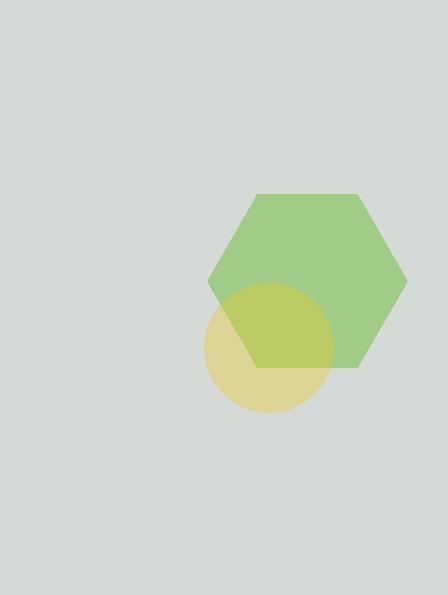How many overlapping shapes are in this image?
There are 2 overlapping shapes in the image.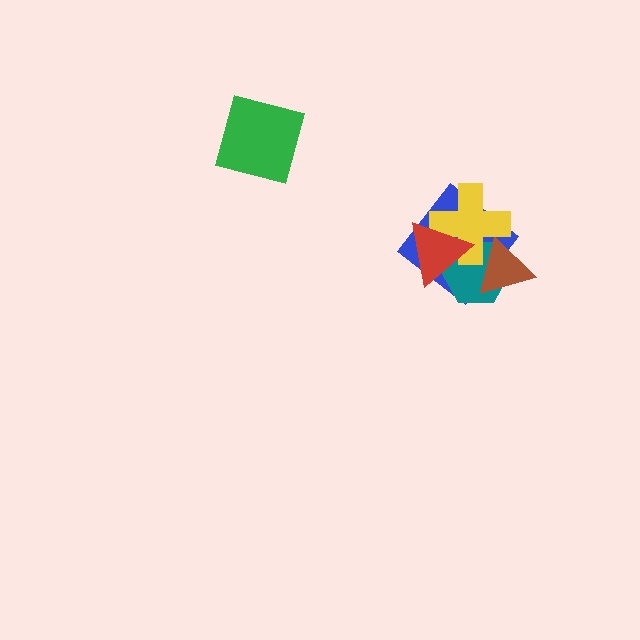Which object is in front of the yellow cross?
The red triangle is in front of the yellow cross.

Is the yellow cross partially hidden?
Yes, it is partially covered by another shape.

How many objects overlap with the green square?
0 objects overlap with the green square.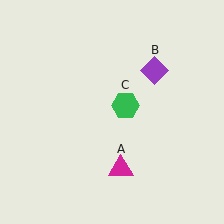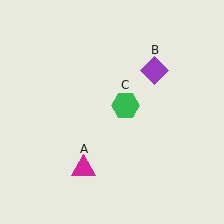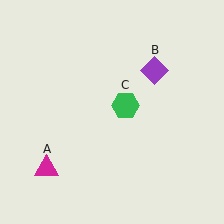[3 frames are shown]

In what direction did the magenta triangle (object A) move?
The magenta triangle (object A) moved left.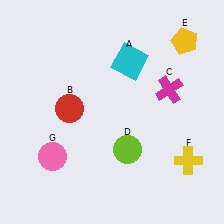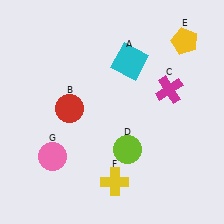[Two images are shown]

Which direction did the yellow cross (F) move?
The yellow cross (F) moved left.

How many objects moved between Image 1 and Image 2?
1 object moved between the two images.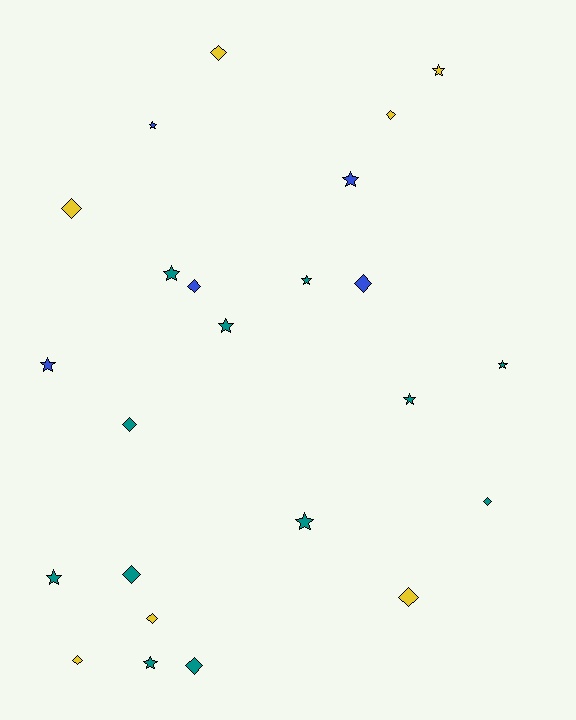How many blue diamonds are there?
There are 2 blue diamonds.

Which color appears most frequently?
Teal, with 12 objects.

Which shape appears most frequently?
Star, with 12 objects.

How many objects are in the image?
There are 24 objects.